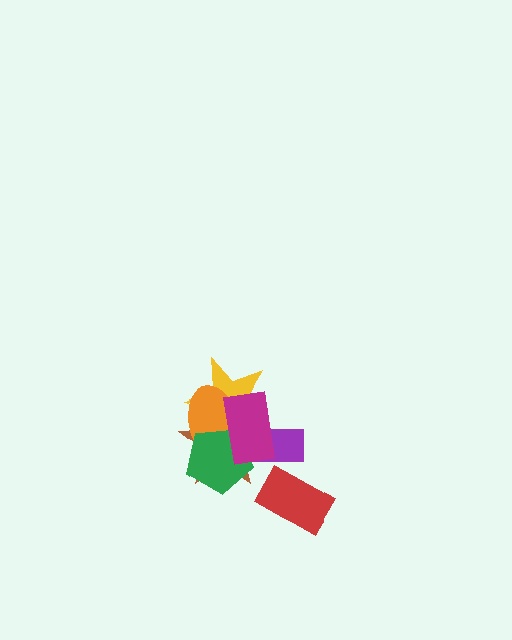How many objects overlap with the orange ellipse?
4 objects overlap with the orange ellipse.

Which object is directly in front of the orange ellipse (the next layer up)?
The green pentagon is directly in front of the orange ellipse.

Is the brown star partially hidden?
Yes, it is partially covered by another shape.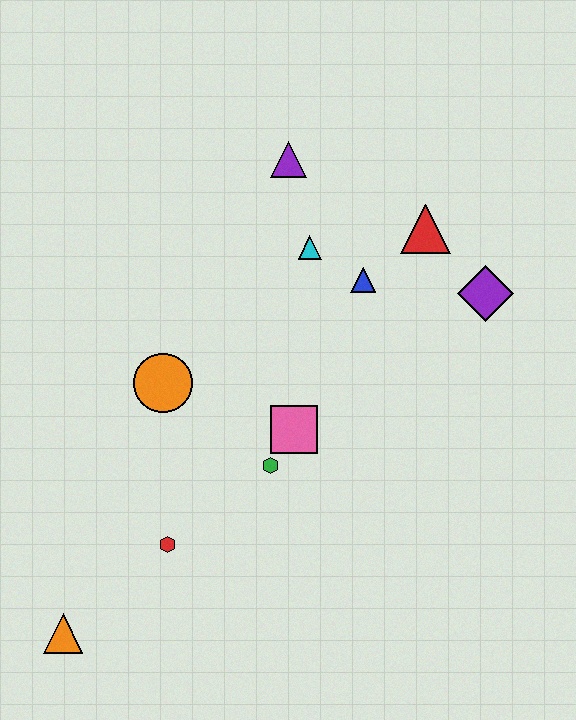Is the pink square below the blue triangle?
Yes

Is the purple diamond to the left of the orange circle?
No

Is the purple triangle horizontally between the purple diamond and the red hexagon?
Yes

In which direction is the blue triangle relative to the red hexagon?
The blue triangle is above the red hexagon.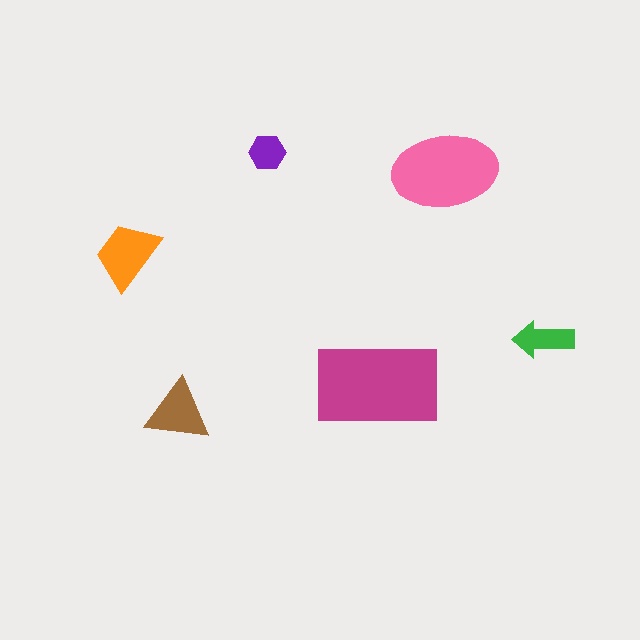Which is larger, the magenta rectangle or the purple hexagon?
The magenta rectangle.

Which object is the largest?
The magenta rectangle.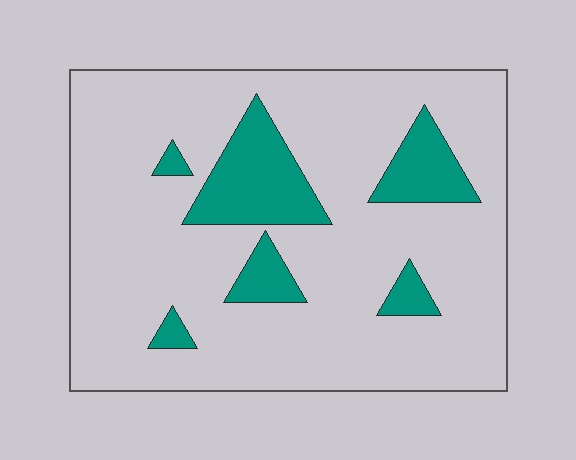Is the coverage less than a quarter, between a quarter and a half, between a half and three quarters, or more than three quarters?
Less than a quarter.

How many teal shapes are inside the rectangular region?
6.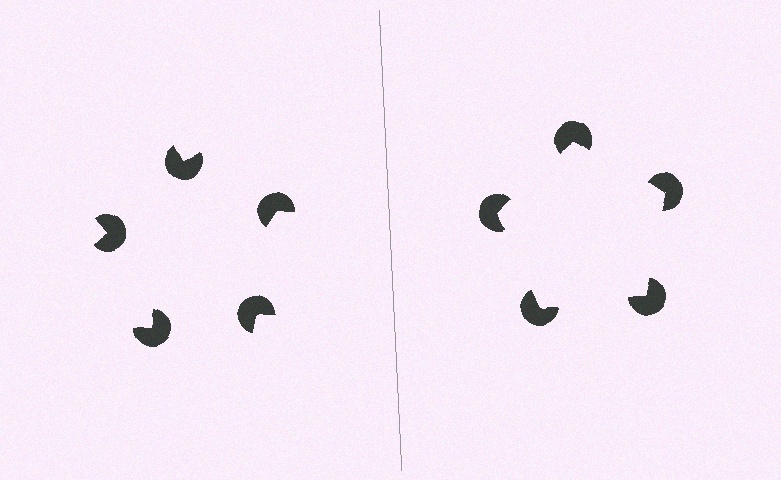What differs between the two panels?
The pac-man discs are positioned identically on both sides; only the wedge orientations differ. On the right they align to a pentagon; on the left they are misaligned.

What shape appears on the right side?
An illusory pentagon.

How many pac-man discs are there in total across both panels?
10 — 5 on each side.